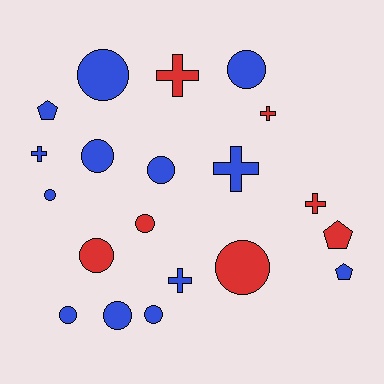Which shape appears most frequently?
Circle, with 11 objects.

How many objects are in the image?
There are 20 objects.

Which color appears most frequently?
Blue, with 13 objects.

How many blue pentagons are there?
There are 2 blue pentagons.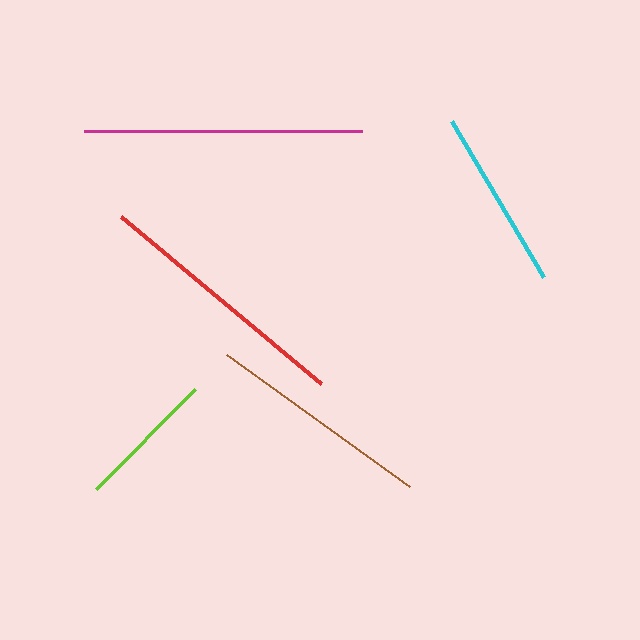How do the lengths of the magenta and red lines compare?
The magenta and red lines are approximately the same length.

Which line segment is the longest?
The magenta line is the longest at approximately 278 pixels.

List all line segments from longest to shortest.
From longest to shortest: magenta, red, brown, cyan, lime.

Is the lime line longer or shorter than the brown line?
The brown line is longer than the lime line.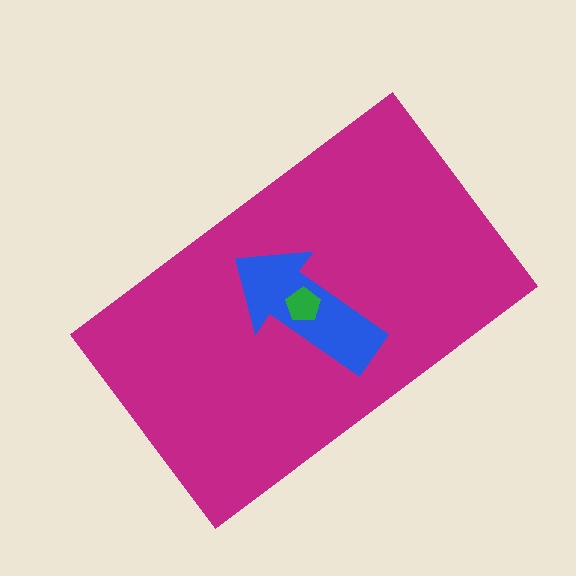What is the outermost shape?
The magenta rectangle.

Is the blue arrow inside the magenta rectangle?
Yes.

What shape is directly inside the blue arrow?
The green pentagon.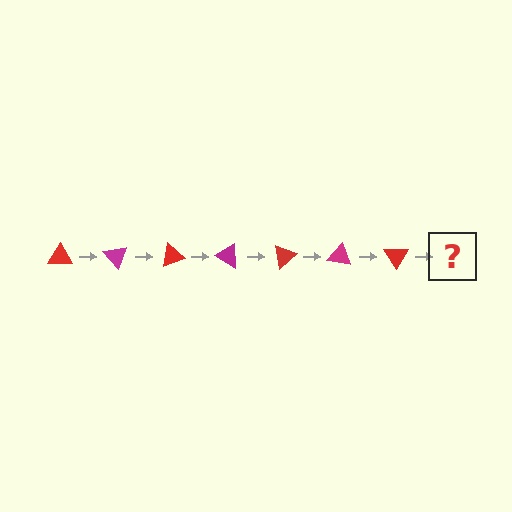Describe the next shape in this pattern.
It should be a magenta triangle, rotated 350 degrees from the start.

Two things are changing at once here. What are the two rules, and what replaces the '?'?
The two rules are that it rotates 50 degrees each step and the color cycles through red and magenta. The '?' should be a magenta triangle, rotated 350 degrees from the start.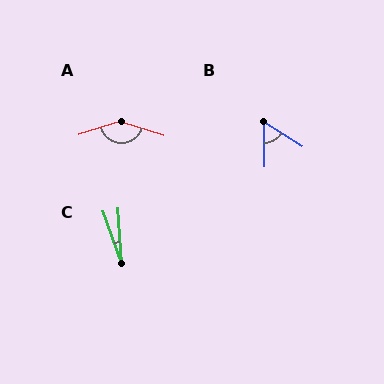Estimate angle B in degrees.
Approximately 57 degrees.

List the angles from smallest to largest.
C (15°), B (57°), A (146°).